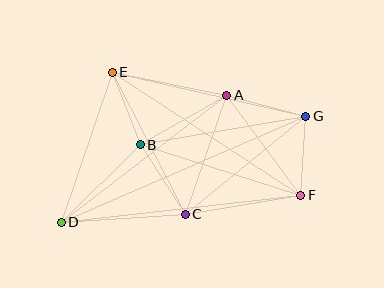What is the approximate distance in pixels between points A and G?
The distance between A and G is approximately 82 pixels.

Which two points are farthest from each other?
Points D and G are farthest from each other.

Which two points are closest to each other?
Points B and E are closest to each other.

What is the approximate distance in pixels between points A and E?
The distance between A and E is approximately 116 pixels.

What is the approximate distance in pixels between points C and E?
The distance between C and E is approximately 160 pixels.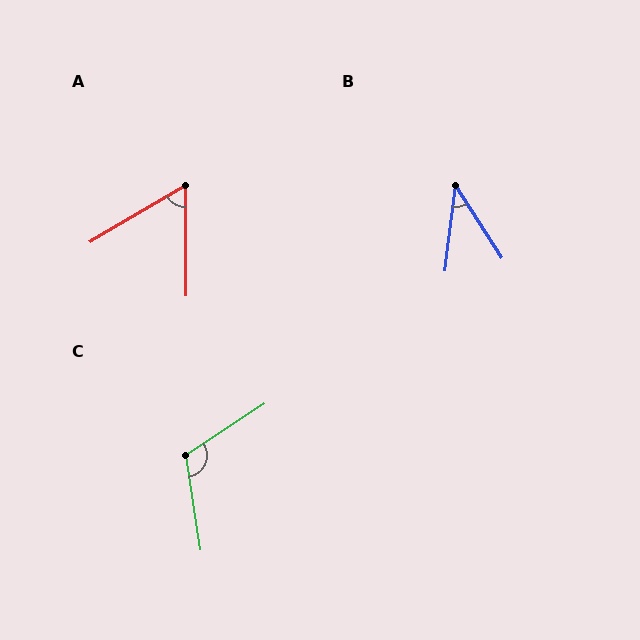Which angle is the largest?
C, at approximately 115 degrees.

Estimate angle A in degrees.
Approximately 60 degrees.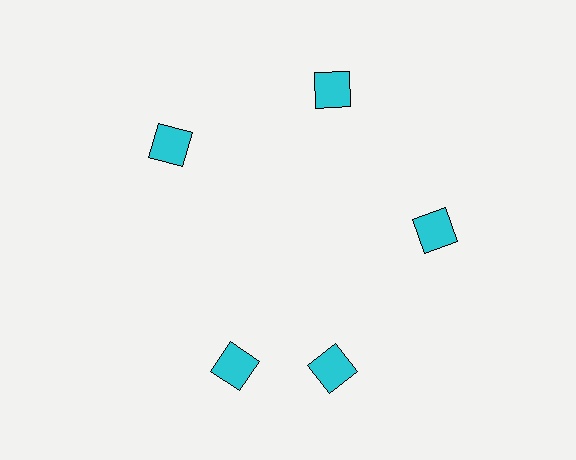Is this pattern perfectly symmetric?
No. The 5 cyan diamonds are arranged in a ring, but one element near the 8 o'clock position is rotated out of alignment along the ring, breaking the 5-fold rotational symmetry.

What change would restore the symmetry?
The symmetry would be restored by rotating it back into even spacing with its neighbors so that all 5 diamonds sit at equal angles and equal distance from the center.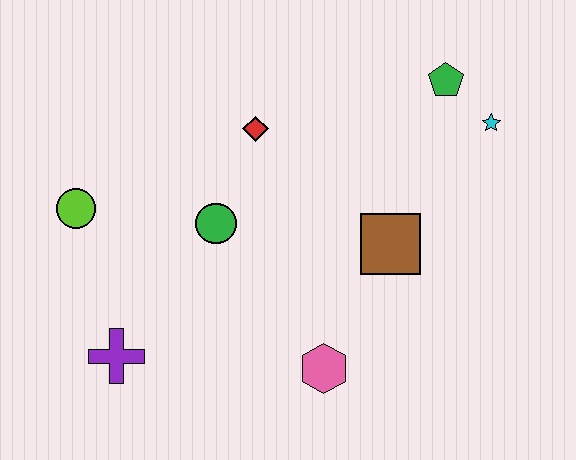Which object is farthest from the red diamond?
The purple cross is farthest from the red diamond.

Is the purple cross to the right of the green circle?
No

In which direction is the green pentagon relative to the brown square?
The green pentagon is above the brown square.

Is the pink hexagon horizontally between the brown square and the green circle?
Yes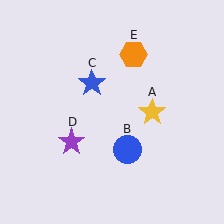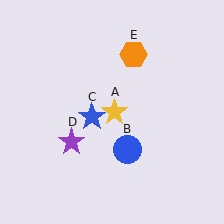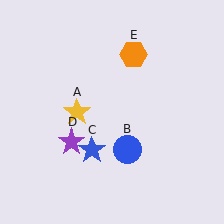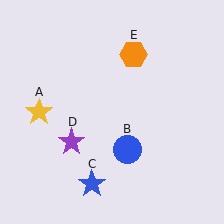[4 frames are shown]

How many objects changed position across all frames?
2 objects changed position: yellow star (object A), blue star (object C).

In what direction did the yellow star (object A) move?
The yellow star (object A) moved left.